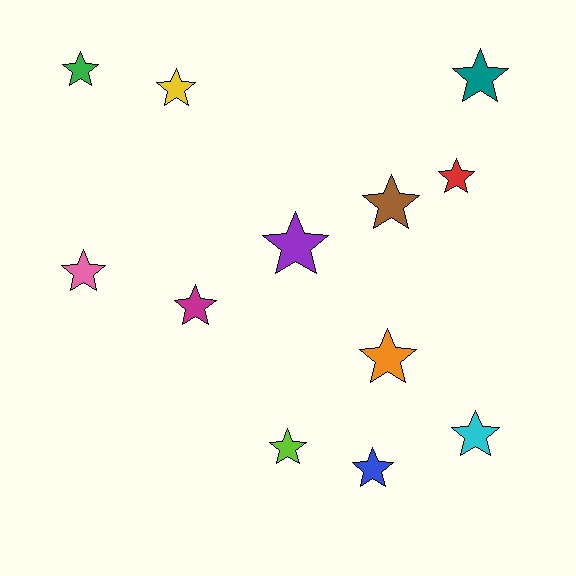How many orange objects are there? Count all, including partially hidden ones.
There is 1 orange object.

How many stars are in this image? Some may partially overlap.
There are 12 stars.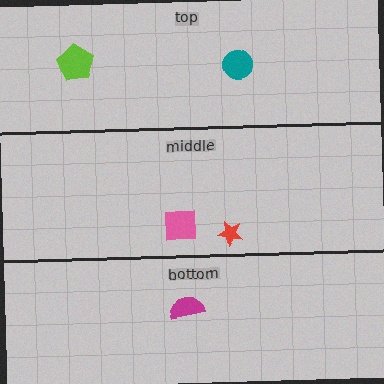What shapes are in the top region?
The lime pentagon, the teal circle.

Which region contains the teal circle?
The top region.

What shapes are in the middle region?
The pink square, the red star.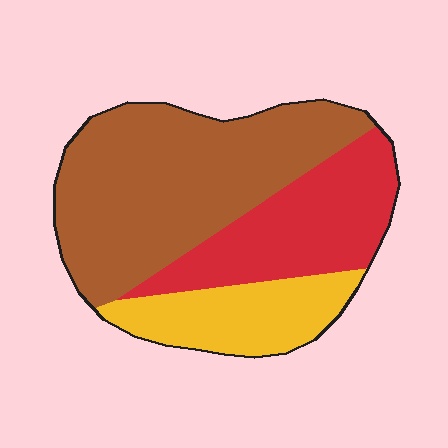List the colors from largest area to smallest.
From largest to smallest: brown, red, yellow.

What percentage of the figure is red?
Red takes up about one quarter (1/4) of the figure.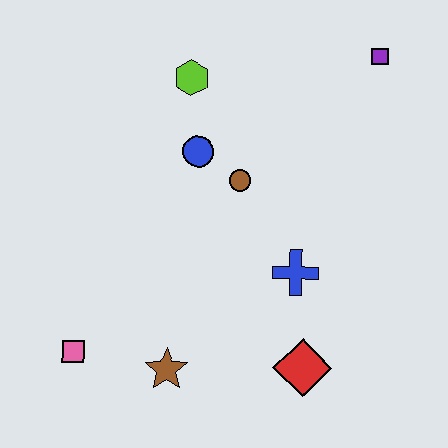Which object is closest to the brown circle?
The blue circle is closest to the brown circle.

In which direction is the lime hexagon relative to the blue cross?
The lime hexagon is above the blue cross.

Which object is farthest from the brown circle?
The pink square is farthest from the brown circle.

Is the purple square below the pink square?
No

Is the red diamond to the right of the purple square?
No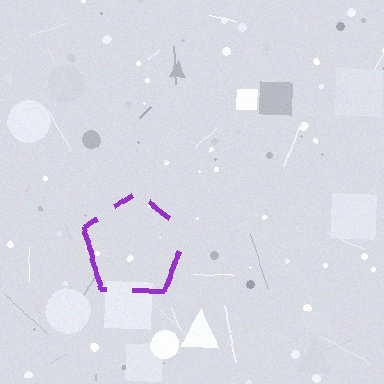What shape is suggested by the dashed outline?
The dashed outline suggests a pentagon.